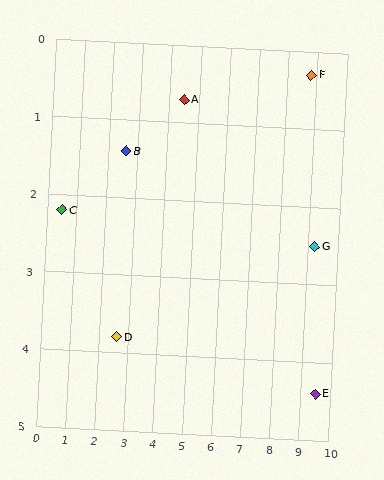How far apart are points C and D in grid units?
Points C and D are about 2.6 grid units apart.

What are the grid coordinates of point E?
Point E is at approximately (9.5, 4.4).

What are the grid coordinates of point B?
Point B is at approximately (2.6, 1.4).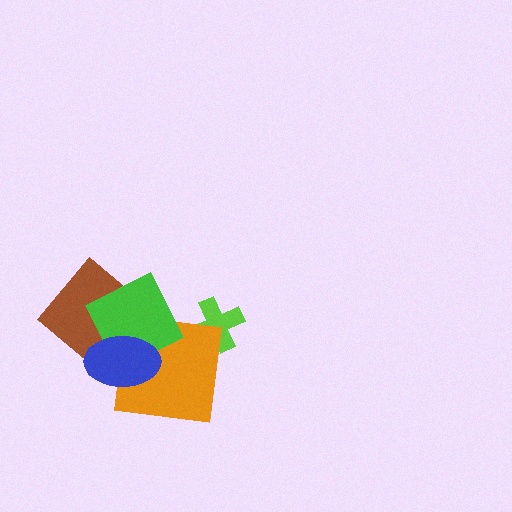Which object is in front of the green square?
The blue ellipse is in front of the green square.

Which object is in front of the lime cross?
The orange square is in front of the lime cross.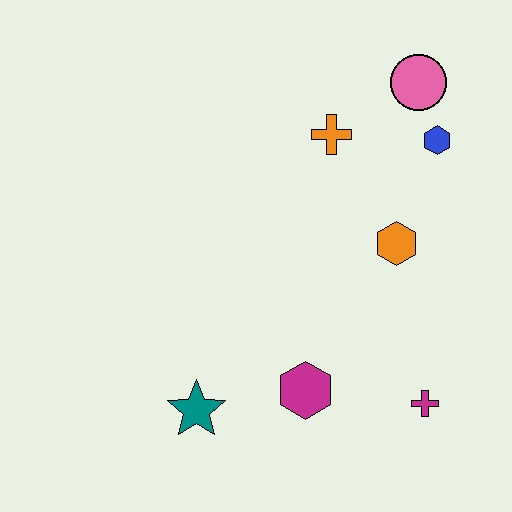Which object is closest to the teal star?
The magenta hexagon is closest to the teal star.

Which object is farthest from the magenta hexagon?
The pink circle is farthest from the magenta hexagon.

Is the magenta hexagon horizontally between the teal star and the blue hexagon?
Yes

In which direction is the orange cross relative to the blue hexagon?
The orange cross is to the left of the blue hexagon.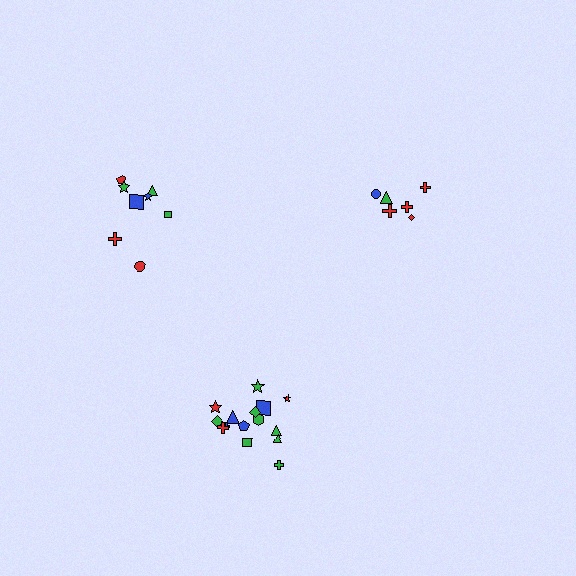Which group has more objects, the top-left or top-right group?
The top-left group.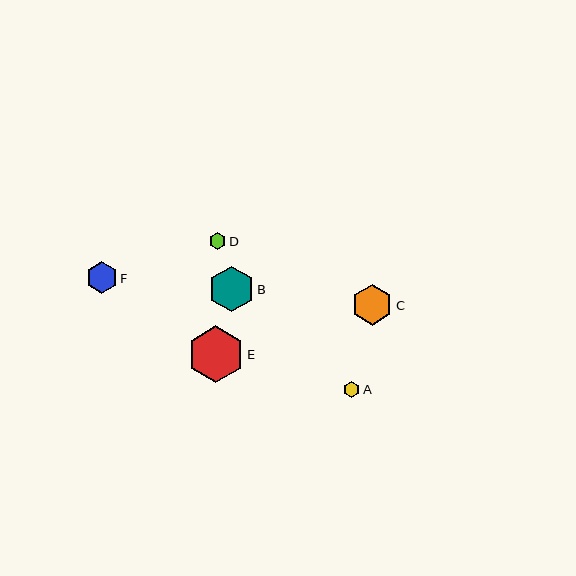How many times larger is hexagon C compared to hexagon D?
Hexagon C is approximately 2.4 times the size of hexagon D.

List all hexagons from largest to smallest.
From largest to smallest: E, B, C, F, D, A.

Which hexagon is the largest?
Hexagon E is the largest with a size of approximately 57 pixels.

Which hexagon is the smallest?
Hexagon A is the smallest with a size of approximately 17 pixels.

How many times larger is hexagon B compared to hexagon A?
Hexagon B is approximately 2.7 times the size of hexagon A.